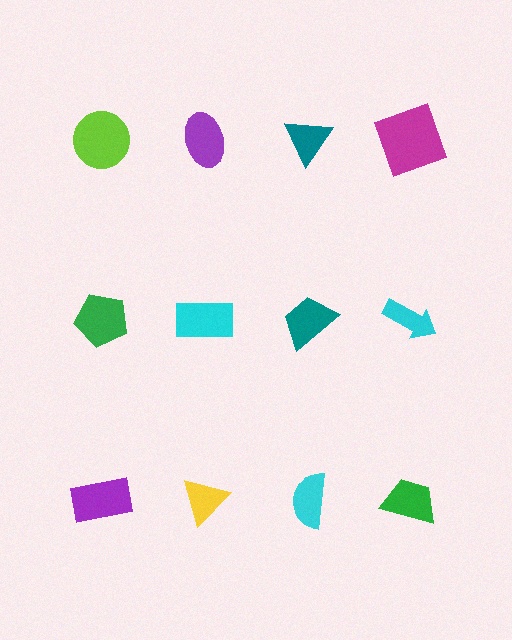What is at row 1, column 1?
A lime circle.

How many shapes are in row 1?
4 shapes.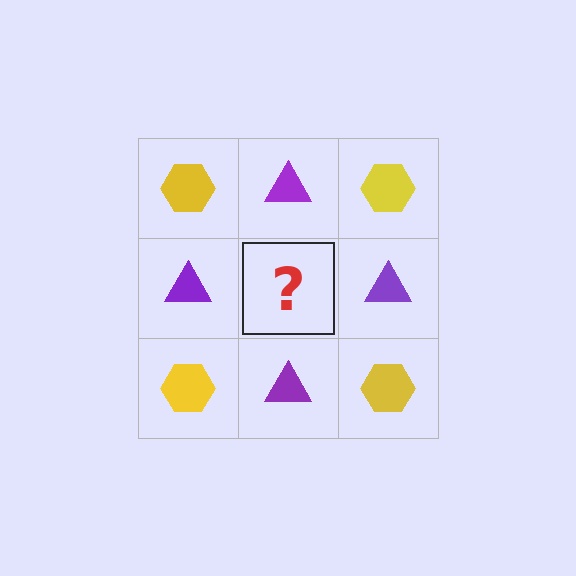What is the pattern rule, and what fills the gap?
The rule is that it alternates yellow hexagon and purple triangle in a checkerboard pattern. The gap should be filled with a yellow hexagon.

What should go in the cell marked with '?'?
The missing cell should contain a yellow hexagon.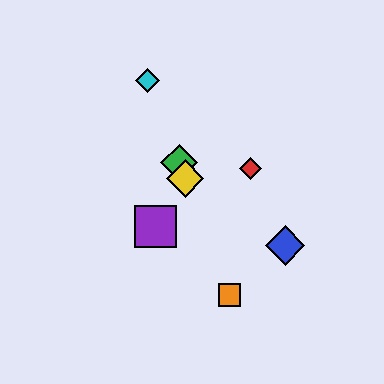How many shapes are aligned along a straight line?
4 shapes (the green diamond, the yellow diamond, the orange square, the cyan diamond) are aligned along a straight line.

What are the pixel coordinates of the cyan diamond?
The cyan diamond is at (148, 81).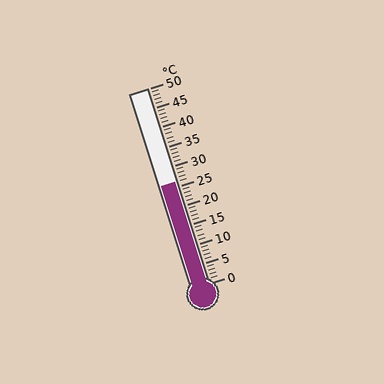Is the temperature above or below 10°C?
The temperature is above 10°C.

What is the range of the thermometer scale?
The thermometer scale ranges from 0°C to 50°C.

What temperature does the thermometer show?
The thermometer shows approximately 26°C.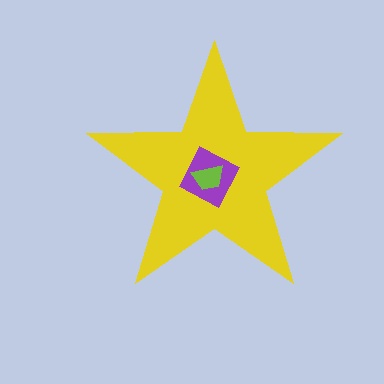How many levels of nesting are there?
3.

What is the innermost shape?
The lime trapezoid.